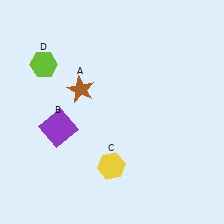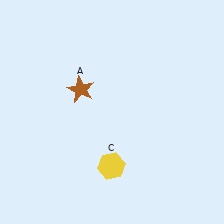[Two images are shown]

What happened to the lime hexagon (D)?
The lime hexagon (D) was removed in Image 2. It was in the top-left area of Image 1.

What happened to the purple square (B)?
The purple square (B) was removed in Image 2. It was in the bottom-left area of Image 1.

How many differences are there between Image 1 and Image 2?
There are 2 differences between the two images.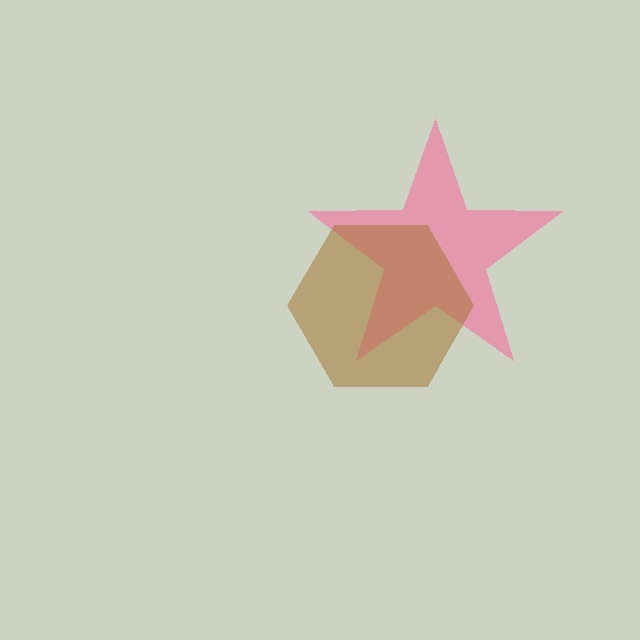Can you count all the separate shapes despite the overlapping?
Yes, there are 2 separate shapes.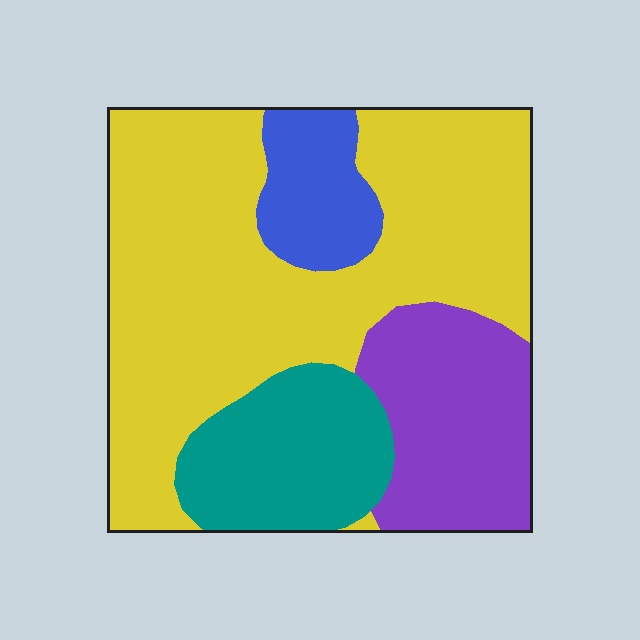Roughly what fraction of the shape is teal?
Teal takes up less than a quarter of the shape.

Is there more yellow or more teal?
Yellow.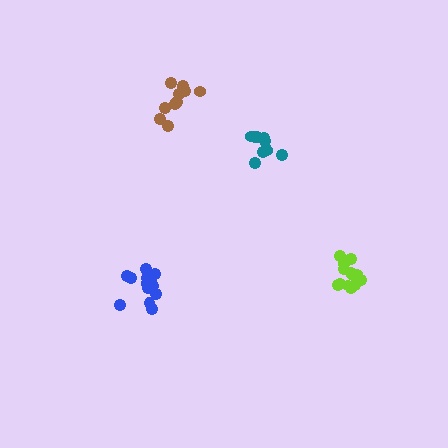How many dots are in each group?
Group 1: 10 dots, Group 2: 13 dots, Group 3: 13 dots, Group 4: 10 dots (46 total).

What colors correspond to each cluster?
The clusters are colored: teal, lime, blue, brown.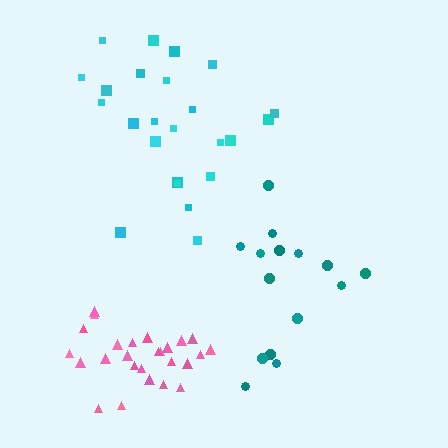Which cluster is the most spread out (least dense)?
Teal.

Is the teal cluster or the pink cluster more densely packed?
Pink.